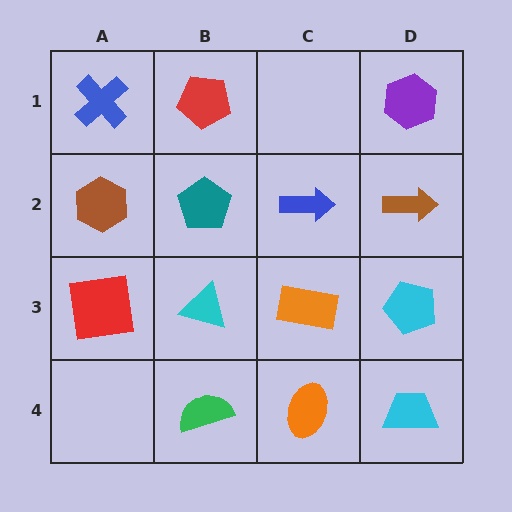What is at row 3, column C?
An orange rectangle.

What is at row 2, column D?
A brown arrow.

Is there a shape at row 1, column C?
No, that cell is empty.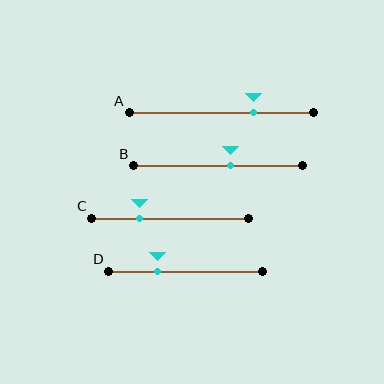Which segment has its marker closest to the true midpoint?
Segment B has its marker closest to the true midpoint.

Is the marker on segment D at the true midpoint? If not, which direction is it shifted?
No, the marker on segment D is shifted to the left by about 18% of the segment length.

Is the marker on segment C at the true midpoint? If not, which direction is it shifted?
No, the marker on segment C is shifted to the left by about 20% of the segment length.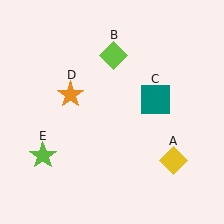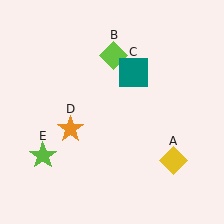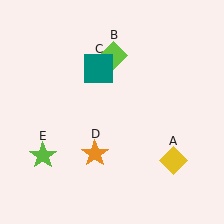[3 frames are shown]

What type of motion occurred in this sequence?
The teal square (object C), orange star (object D) rotated counterclockwise around the center of the scene.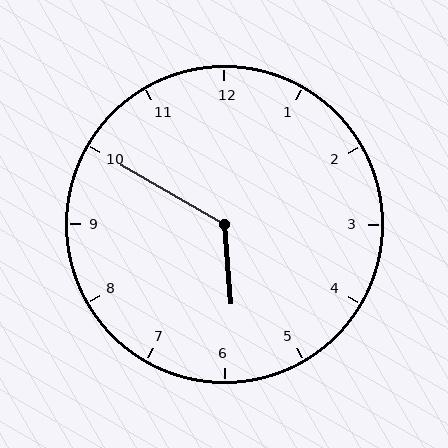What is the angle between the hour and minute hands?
Approximately 125 degrees.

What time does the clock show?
5:50.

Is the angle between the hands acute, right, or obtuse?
It is obtuse.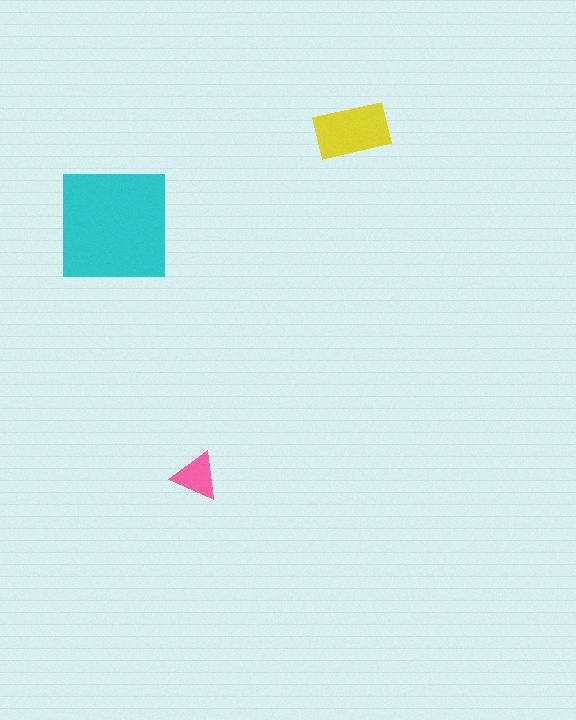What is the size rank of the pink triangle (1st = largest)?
3rd.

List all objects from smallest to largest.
The pink triangle, the yellow rectangle, the cyan square.